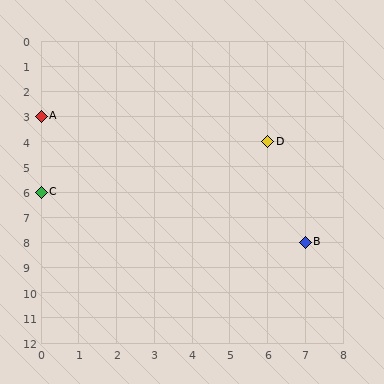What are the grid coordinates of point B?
Point B is at grid coordinates (7, 8).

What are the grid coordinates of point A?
Point A is at grid coordinates (0, 3).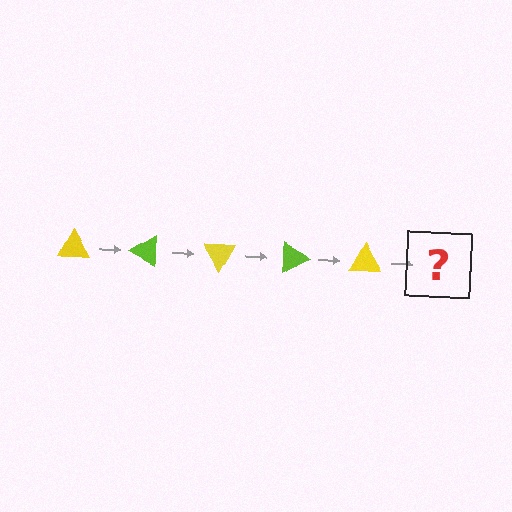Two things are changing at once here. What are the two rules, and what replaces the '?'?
The two rules are that it rotates 30 degrees each step and the color cycles through yellow and lime. The '?' should be a lime triangle, rotated 150 degrees from the start.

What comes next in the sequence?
The next element should be a lime triangle, rotated 150 degrees from the start.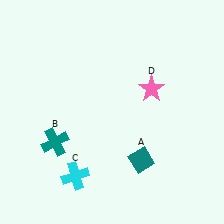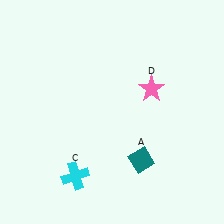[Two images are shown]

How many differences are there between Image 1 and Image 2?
There is 1 difference between the two images.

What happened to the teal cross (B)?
The teal cross (B) was removed in Image 2. It was in the bottom-left area of Image 1.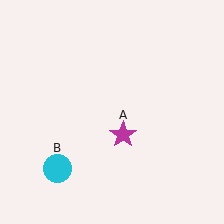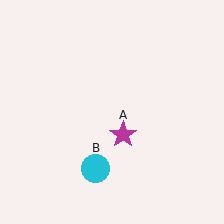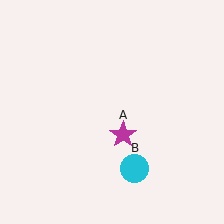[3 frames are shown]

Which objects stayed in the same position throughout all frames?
Magenta star (object A) remained stationary.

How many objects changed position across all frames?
1 object changed position: cyan circle (object B).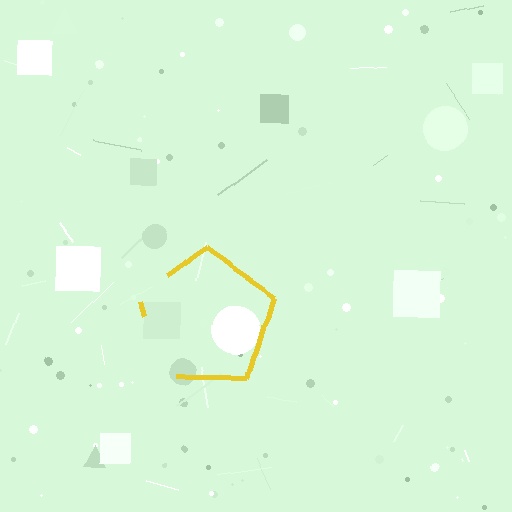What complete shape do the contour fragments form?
The contour fragments form a pentagon.